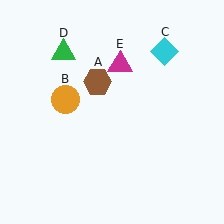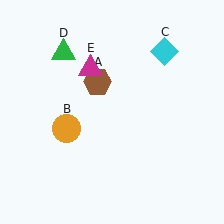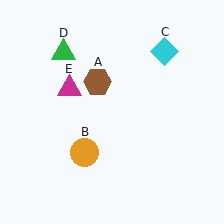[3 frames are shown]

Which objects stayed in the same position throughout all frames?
Brown hexagon (object A) and cyan diamond (object C) and green triangle (object D) remained stationary.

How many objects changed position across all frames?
2 objects changed position: orange circle (object B), magenta triangle (object E).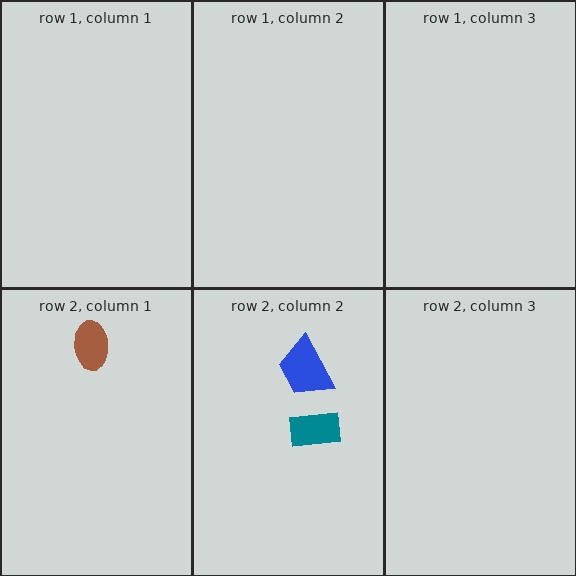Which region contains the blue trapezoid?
The row 2, column 2 region.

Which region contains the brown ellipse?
The row 2, column 1 region.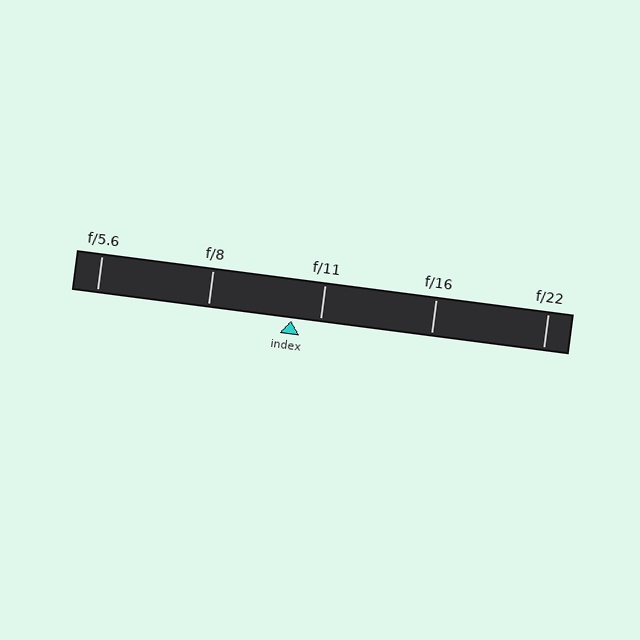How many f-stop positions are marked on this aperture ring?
There are 5 f-stop positions marked.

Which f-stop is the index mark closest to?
The index mark is closest to f/11.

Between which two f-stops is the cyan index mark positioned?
The index mark is between f/8 and f/11.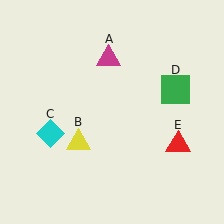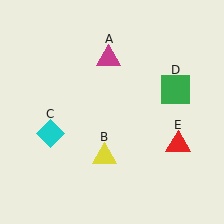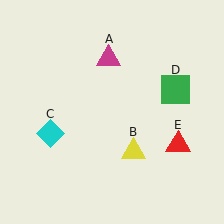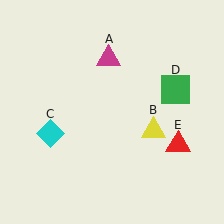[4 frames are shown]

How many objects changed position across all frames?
1 object changed position: yellow triangle (object B).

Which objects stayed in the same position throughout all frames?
Magenta triangle (object A) and cyan diamond (object C) and green square (object D) and red triangle (object E) remained stationary.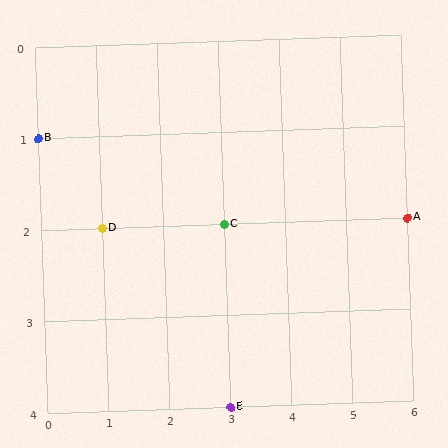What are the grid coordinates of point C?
Point C is at grid coordinates (3, 2).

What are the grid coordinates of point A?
Point A is at grid coordinates (6, 2).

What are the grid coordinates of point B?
Point B is at grid coordinates (0, 1).